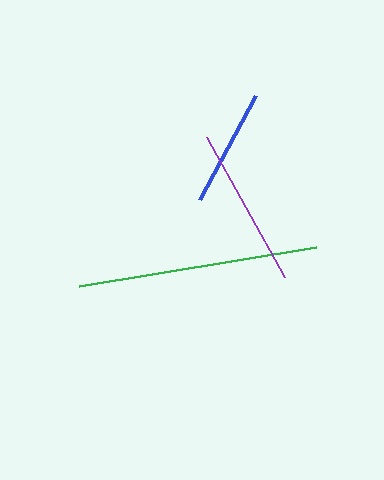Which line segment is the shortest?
The blue line is the shortest at approximately 118 pixels.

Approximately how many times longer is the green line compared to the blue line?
The green line is approximately 2.0 times the length of the blue line.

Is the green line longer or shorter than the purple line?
The green line is longer than the purple line.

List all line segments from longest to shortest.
From longest to shortest: green, purple, blue.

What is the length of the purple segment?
The purple segment is approximately 160 pixels long.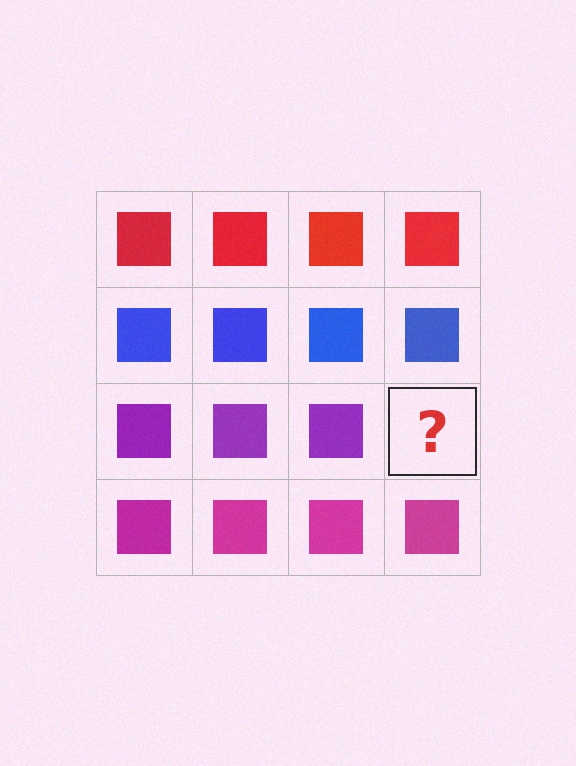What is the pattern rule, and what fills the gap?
The rule is that each row has a consistent color. The gap should be filled with a purple square.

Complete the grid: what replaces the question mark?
The question mark should be replaced with a purple square.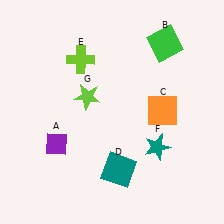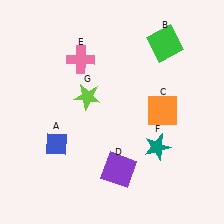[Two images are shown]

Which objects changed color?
A changed from purple to blue. D changed from teal to purple. E changed from lime to pink.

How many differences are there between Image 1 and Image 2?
There are 3 differences between the two images.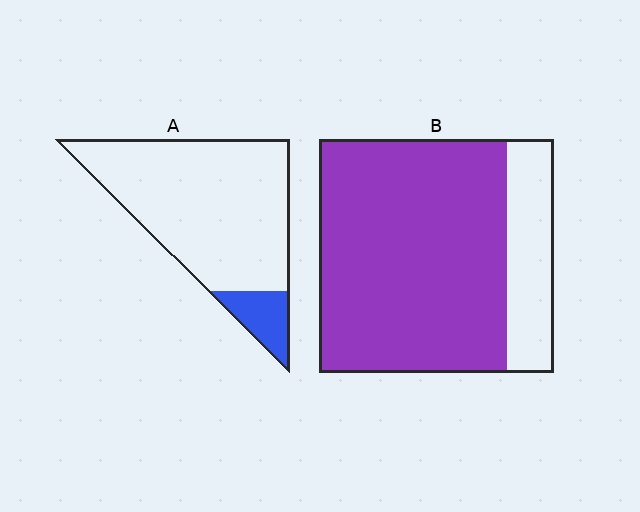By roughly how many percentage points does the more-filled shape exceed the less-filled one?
By roughly 70 percentage points (B over A).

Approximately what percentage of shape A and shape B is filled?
A is approximately 10% and B is approximately 80%.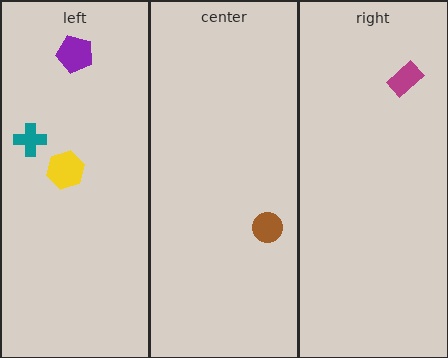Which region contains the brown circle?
The center region.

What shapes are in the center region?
The brown circle.